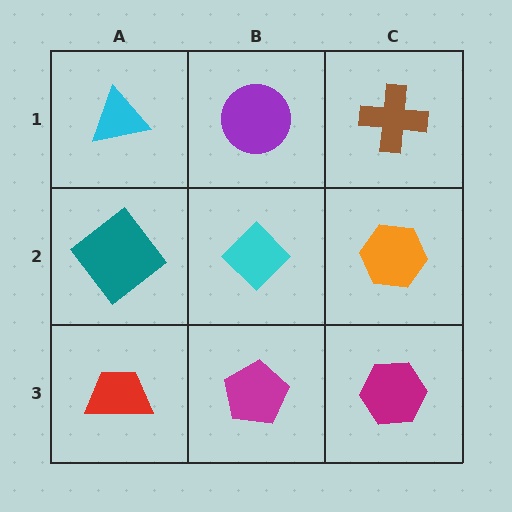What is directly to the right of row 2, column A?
A cyan diamond.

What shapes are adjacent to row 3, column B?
A cyan diamond (row 2, column B), a red trapezoid (row 3, column A), a magenta hexagon (row 3, column C).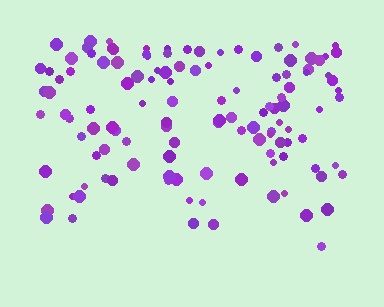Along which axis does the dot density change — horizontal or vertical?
Vertical.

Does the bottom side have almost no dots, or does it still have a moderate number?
Still a moderate number, just noticeably fewer than the top.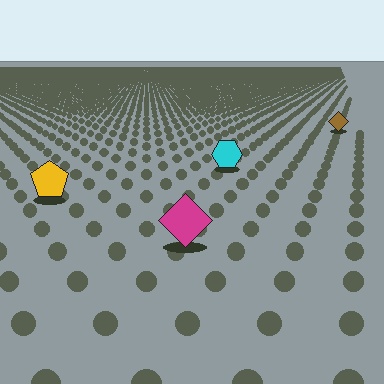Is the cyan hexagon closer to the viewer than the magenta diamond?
No. The magenta diamond is closer — you can tell from the texture gradient: the ground texture is coarser near it.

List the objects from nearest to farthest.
From nearest to farthest: the magenta diamond, the yellow pentagon, the cyan hexagon, the brown diamond.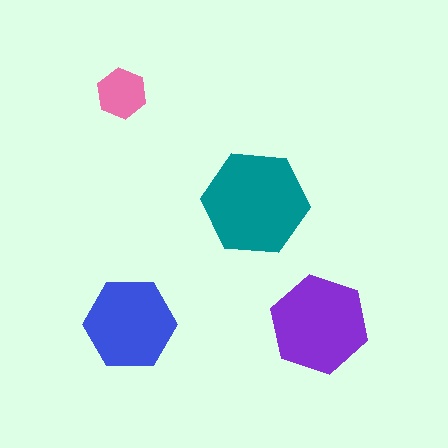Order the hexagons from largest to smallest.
the teal one, the purple one, the blue one, the pink one.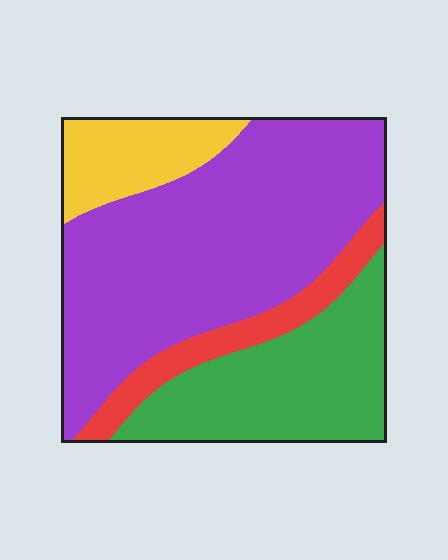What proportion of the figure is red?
Red takes up about one tenth (1/10) of the figure.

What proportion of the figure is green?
Green covers roughly 25% of the figure.